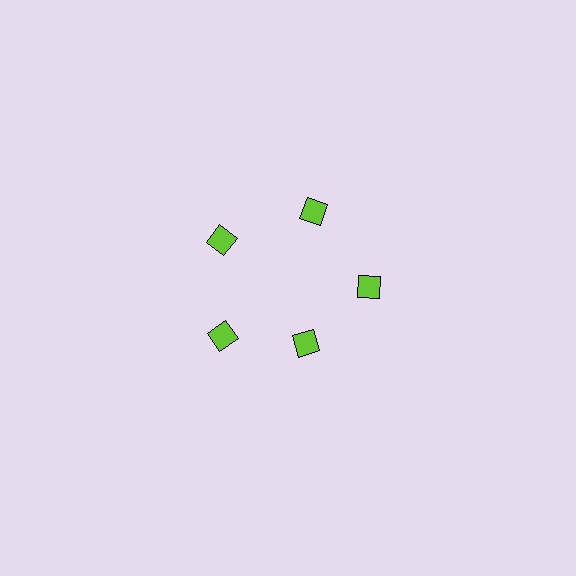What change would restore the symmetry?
The symmetry would be restored by moving it outward, back onto the ring so that all 5 diamonds sit at equal angles and equal distance from the center.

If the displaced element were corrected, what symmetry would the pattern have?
It would have 5-fold rotational symmetry — the pattern would map onto itself every 72 degrees.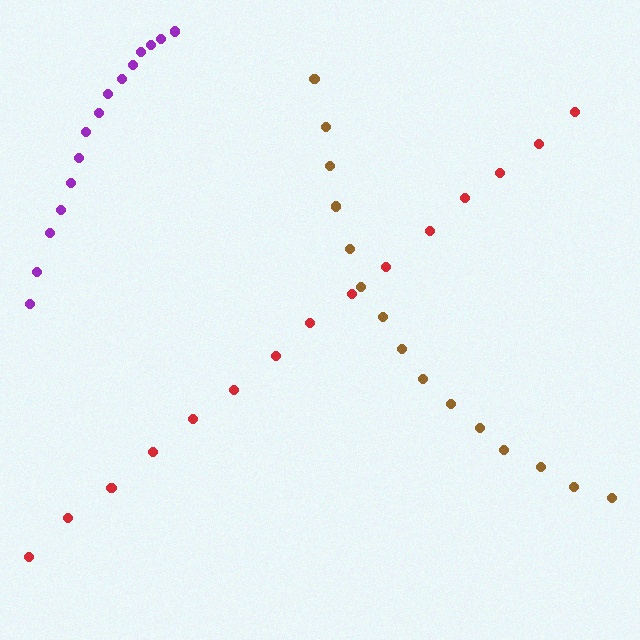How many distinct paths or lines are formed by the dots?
There are 3 distinct paths.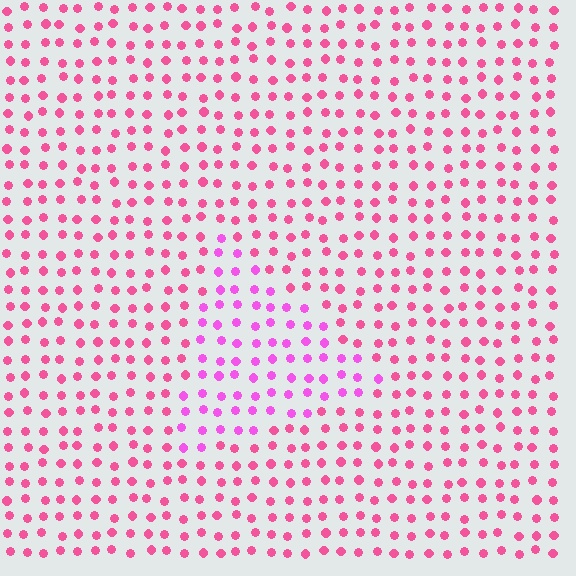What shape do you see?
I see a triangle.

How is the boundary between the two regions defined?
The boundary is defined purely by a slight shift in hue (about 30 degrees). Spacing, size, and orientation are identical on both sides.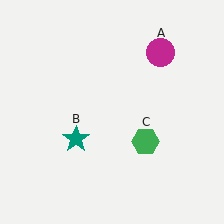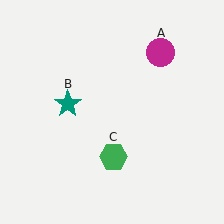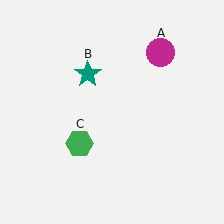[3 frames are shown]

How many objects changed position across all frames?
2 objects changed position: teal star (object B), green hexagon (object C).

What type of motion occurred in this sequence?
The teal star (object B), green hexagon (object C) rotated clockwise around the center of the scene.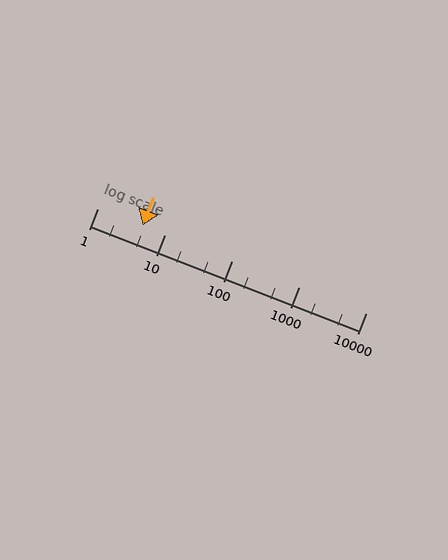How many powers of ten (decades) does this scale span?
The scale spans 4 decades, from 1 to 10000.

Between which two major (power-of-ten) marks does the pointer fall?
The pointer is between 1 and 10.